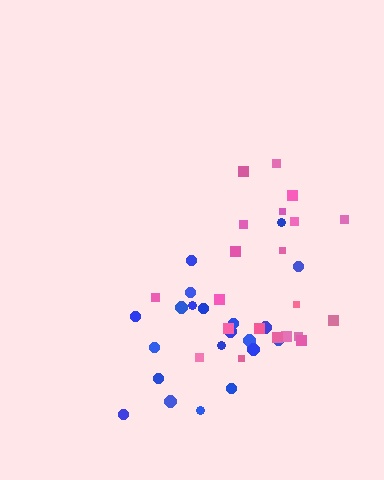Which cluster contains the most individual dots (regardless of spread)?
Blue (22).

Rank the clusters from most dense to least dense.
pink, blue.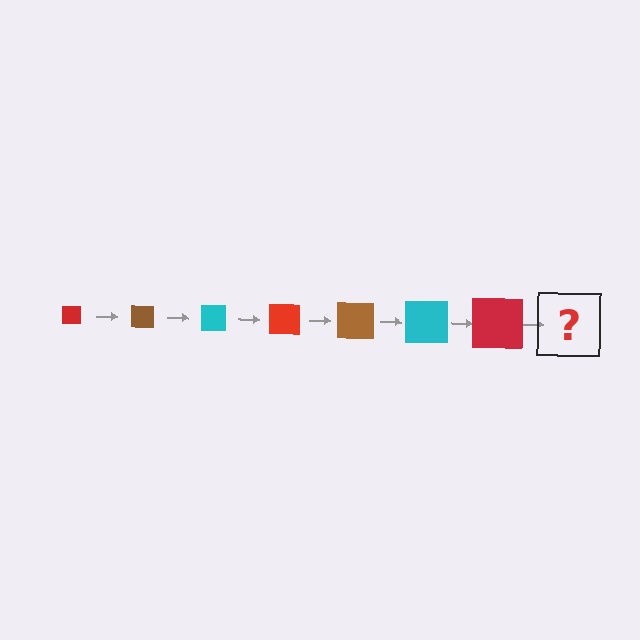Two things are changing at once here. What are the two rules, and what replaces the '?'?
The two rules are that the square grows larger each step and the color cycles through red, brown, and cyan. The '?' should be a brown square, larger than the previous one.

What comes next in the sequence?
The next element should be a brown square, larger than the previous one.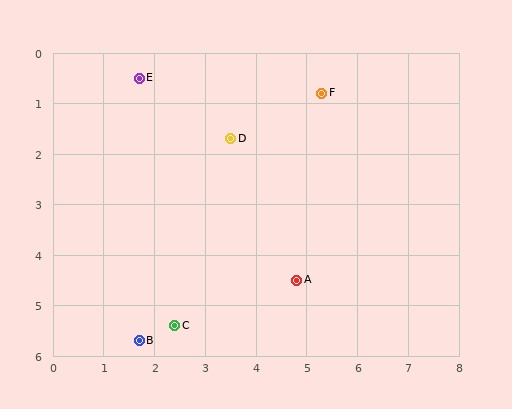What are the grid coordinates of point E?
Point E is at approximately (1.7, 0.5).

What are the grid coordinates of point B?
Point B is at approximately (1.7, 5.7).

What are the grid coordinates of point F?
Point F is at approximately (5.3, 0.8).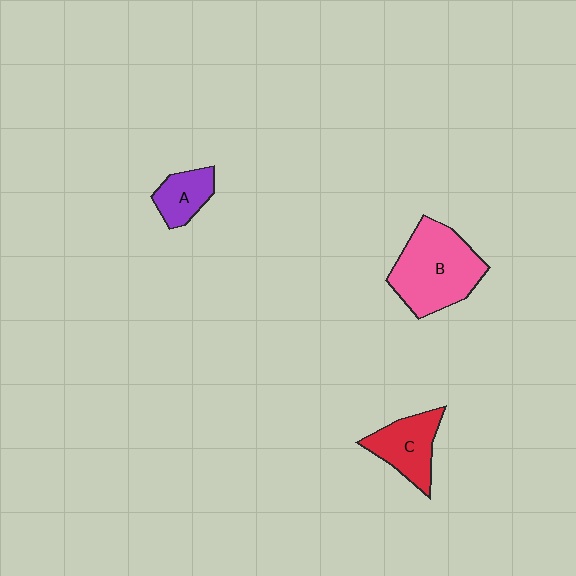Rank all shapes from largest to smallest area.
From largest to smallest: B (pink), C (red), A (purple).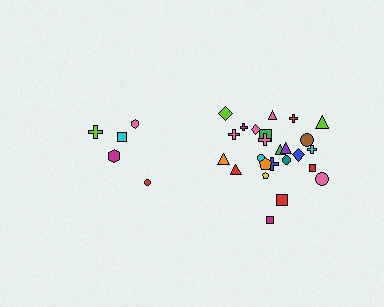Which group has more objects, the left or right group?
The right group.